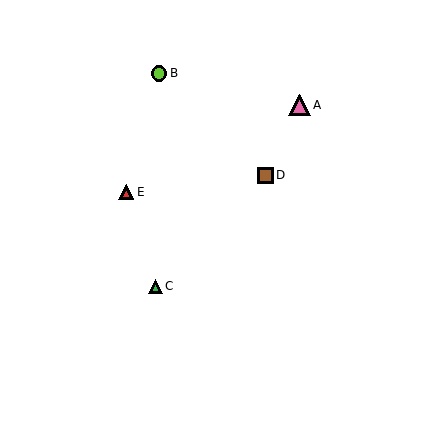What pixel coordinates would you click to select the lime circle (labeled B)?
Click at (159, 73) to select the lime circle B.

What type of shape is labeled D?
Shape D is a brown square.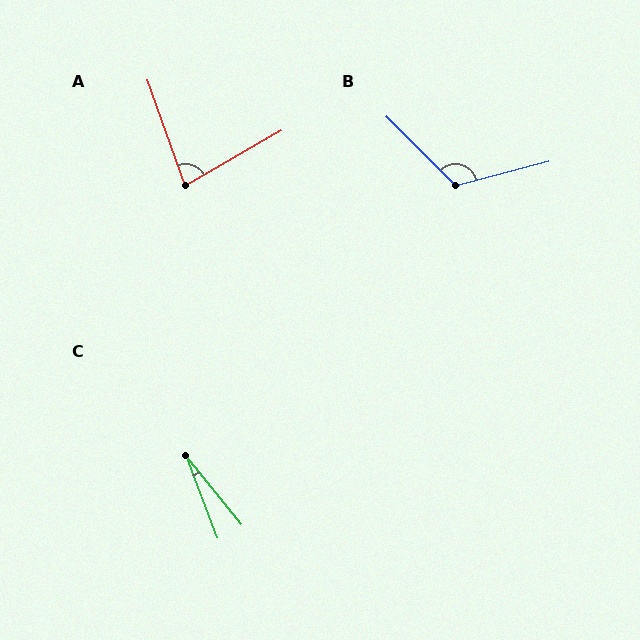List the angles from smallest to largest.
C (18°), A (80°), B (121°).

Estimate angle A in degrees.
Approximately 80 degrees.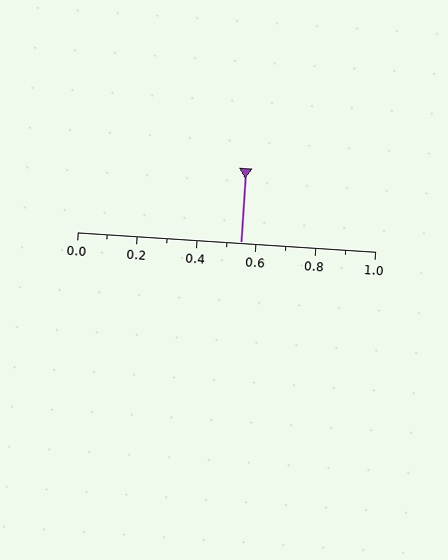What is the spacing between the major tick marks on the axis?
The major ticks are spaced 0.2 apart.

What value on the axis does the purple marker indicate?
The marker indicates approximately 0.55.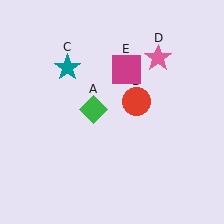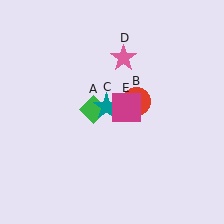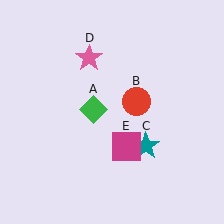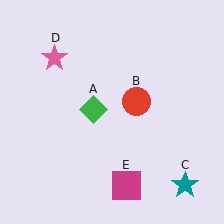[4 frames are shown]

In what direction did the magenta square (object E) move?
The magenta square (object E) moved down.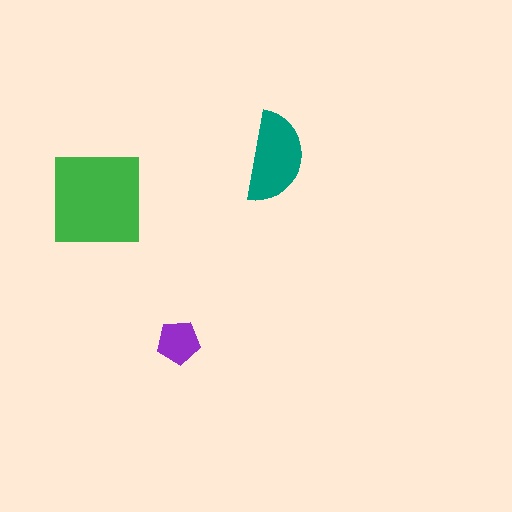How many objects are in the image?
There are 3 objects in the image.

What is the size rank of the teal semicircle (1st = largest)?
2nd.